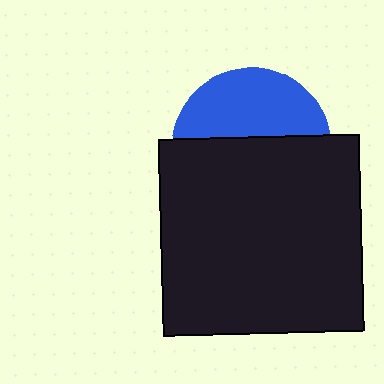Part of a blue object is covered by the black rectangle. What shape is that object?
It is a circle.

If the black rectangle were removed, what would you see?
You would see the complete blue circle.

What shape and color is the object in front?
The object in front is a black rectangle.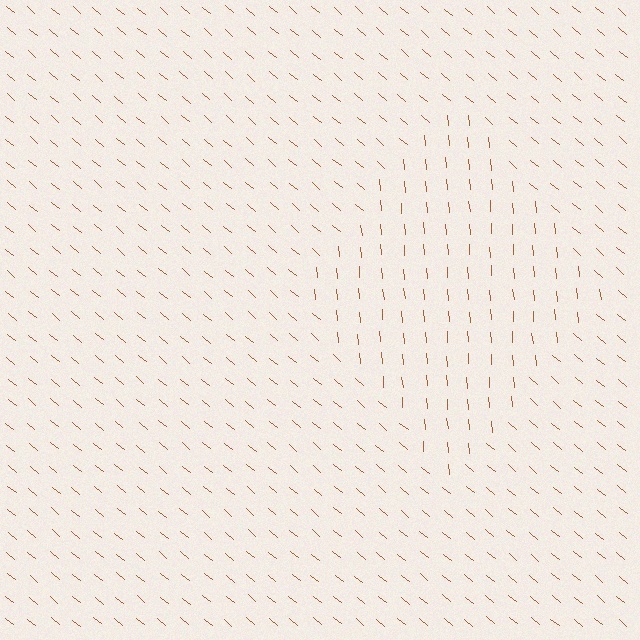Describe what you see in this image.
The image is filled with small brown line segments. A diamond region in the image has lines oriented differently from the surrounding lines, creating a visible texture boundary.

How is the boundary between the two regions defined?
The boundary is defined purely by a change in line orientation (approximately 45 degrees difference). All lines are the same color and thickness.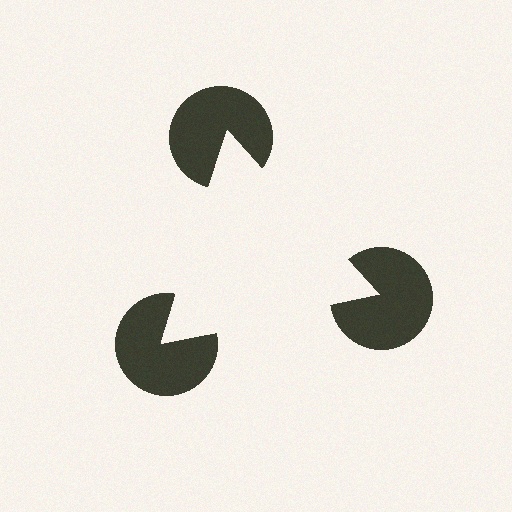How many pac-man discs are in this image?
There are 3 — one at each vertex of the illusory triangle.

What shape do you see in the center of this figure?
An illusory triangle — its edges are inferred from the aligned wedge cuts in the pac-man discs, not physically drawn.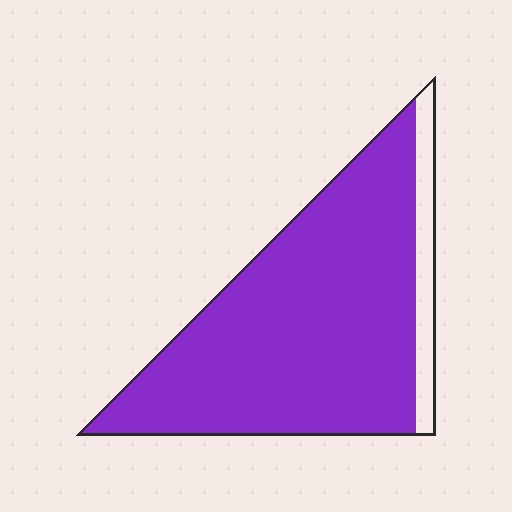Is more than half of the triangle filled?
Yes.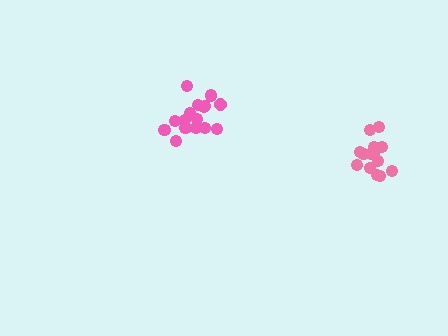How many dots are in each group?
Group 1: 14 dots, Group 2: 16 dots (30 total).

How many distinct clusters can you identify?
There are 2 distinct clusters.